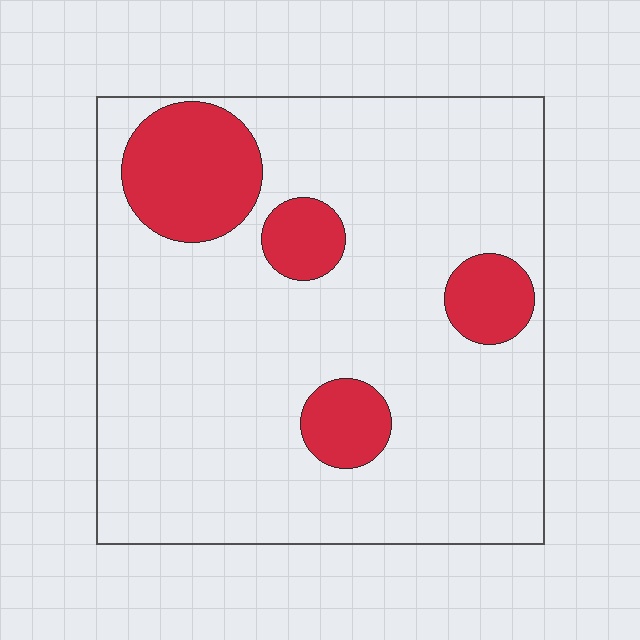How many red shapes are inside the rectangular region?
4.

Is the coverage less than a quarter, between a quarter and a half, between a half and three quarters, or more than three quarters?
Less than a quarter.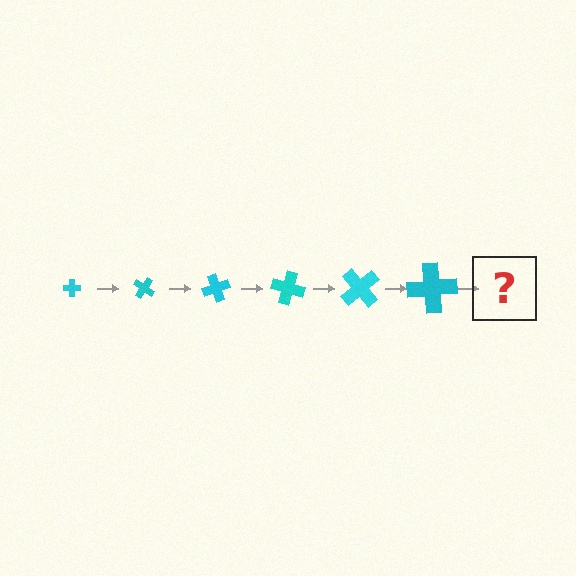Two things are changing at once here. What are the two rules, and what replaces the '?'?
The two rules are that the cross grows larger each step and it rotates 35 degrees each step. The '?' should be a cross, larger than the previous one and rotated 210 degrees from the start.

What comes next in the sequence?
The next element should be a cross, larger than the previous one and rotated 210 degrees from the start.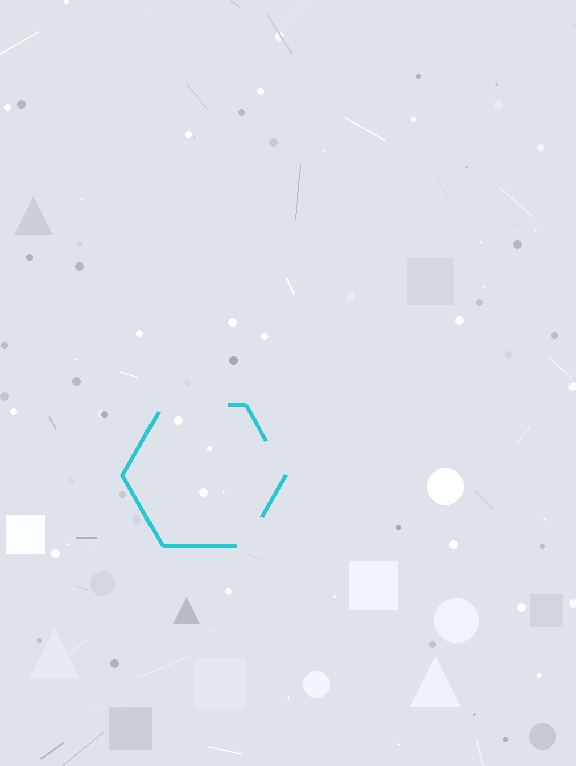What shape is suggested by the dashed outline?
The dashed outline suggests a hexagon.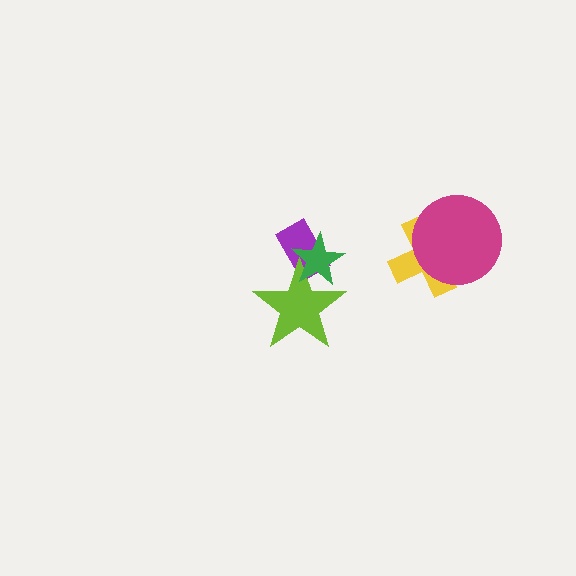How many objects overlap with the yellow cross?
1 object overlaps with the yellow cross.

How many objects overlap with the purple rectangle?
2 objects overlap with the purple rectangle.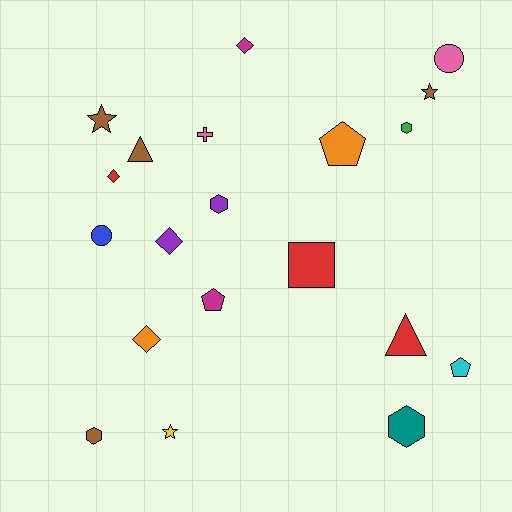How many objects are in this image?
There are 20 objects.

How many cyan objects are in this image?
There is 1 cyan object.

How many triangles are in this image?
There are 2 triangles.